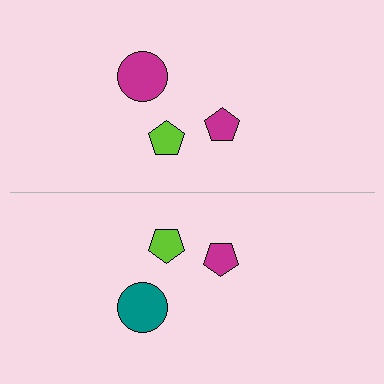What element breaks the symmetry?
The teal circle on the bottom side breaks the symmetry — its mirror counterpart is magenta.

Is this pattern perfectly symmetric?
No, the pattern is not perfectly symmetric. The teal circle on the bottom side breaks the symmetry — its mirror counterpart is magenta.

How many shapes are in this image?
There are 6 shapes in this image.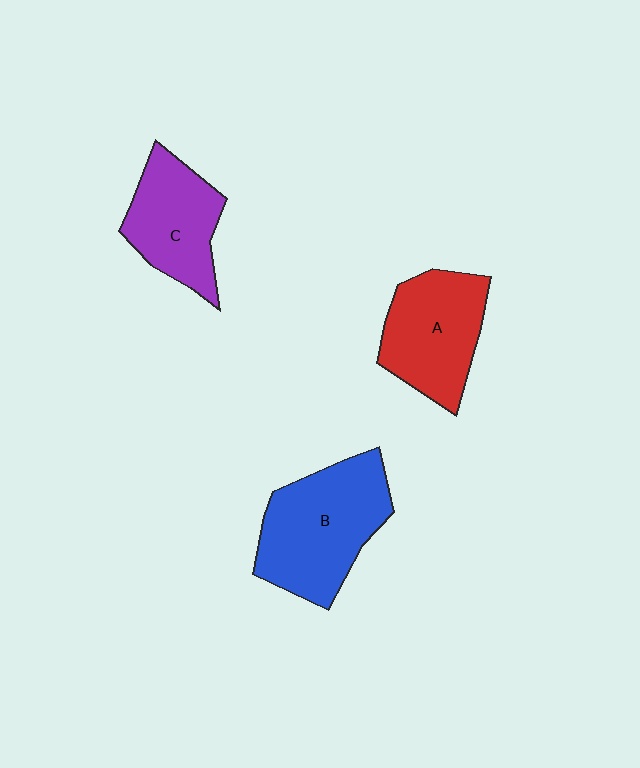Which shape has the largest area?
Shape B (blue).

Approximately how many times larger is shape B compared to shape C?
Approximately 1.4 times.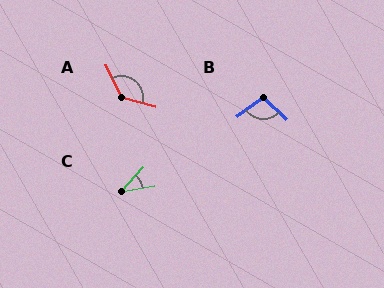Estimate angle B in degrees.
Approximately 101 degrees.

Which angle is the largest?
A, at approximately 131 degrees.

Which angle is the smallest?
C, at approximately 39 degrees.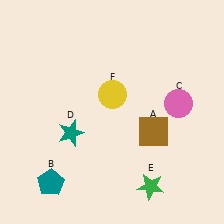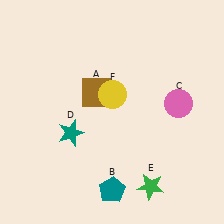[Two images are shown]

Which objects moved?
The objects that moved are: the brown square (A), the teal pentagon (B).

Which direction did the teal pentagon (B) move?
The teal pentagon (B) moved right.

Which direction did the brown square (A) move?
The brown square (A) moved left.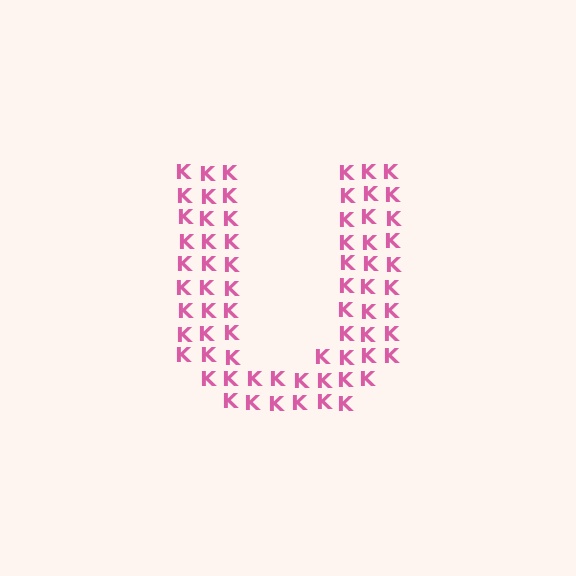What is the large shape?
The large shape is the letter U.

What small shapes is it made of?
It is made of small letter K's.